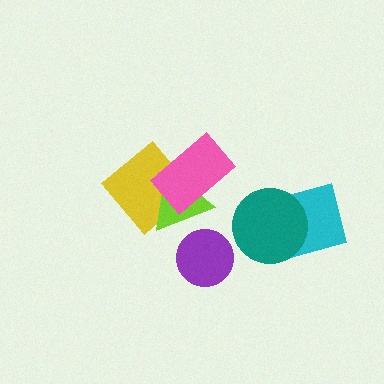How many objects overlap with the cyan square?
1 object overlaps with the cyan square.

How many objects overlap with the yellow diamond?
2 objects overlap with the yellow diamond.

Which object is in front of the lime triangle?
The pink rectangle is in front of the lime triangle.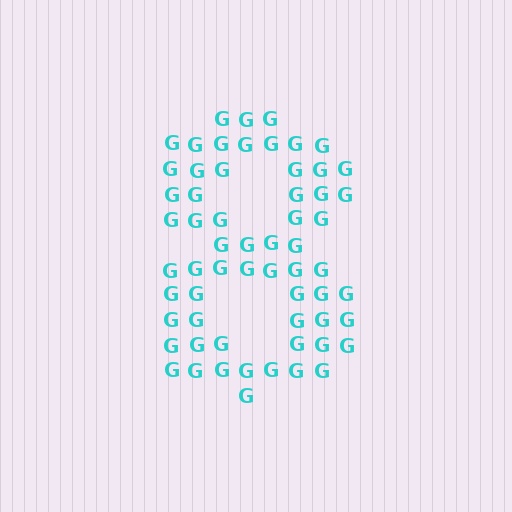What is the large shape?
The large shape is the digit 8.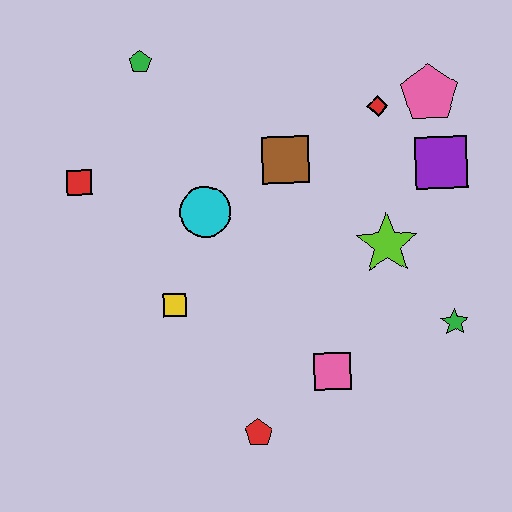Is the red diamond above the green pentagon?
No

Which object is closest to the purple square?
The pink pentagon is closest to the purple square.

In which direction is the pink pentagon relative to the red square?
The pink pentagon is to the right of the red square.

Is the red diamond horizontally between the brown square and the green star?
Yes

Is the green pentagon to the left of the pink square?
Yes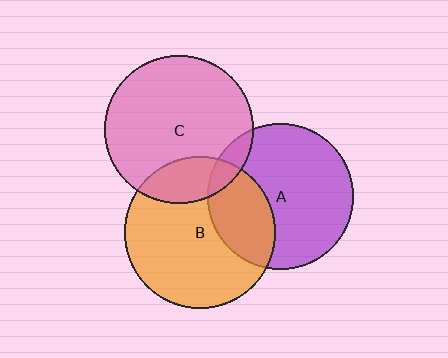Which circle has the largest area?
Circle B (orange).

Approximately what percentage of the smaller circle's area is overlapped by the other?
Approximately 30%.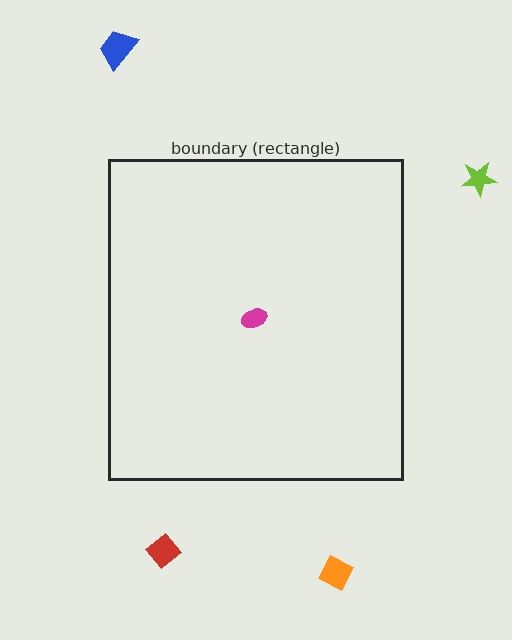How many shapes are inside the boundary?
1 inside, 4 outside.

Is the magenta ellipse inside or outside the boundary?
Inside.